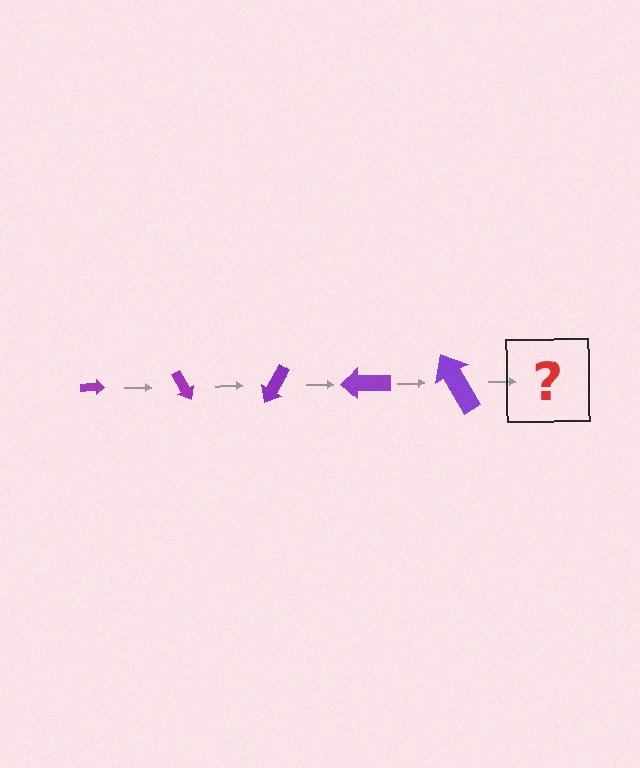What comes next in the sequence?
The next element should be an arrow, larger than the previous one and rotated 300 degrees from the start.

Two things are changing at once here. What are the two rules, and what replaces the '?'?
The two rules are that the arrow grows larger each step and it rotates 60 degrees each step. The '?' should be an arrow, larger than the previous one and rotated 300 degrees from the start.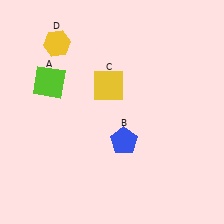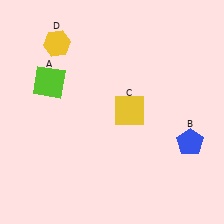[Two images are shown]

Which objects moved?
The objects that moved are: the blue pentagon (B), the yellow square (C).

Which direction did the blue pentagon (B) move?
The blue pentagon (B) moved right.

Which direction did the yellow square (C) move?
The yellow square (C) moved down.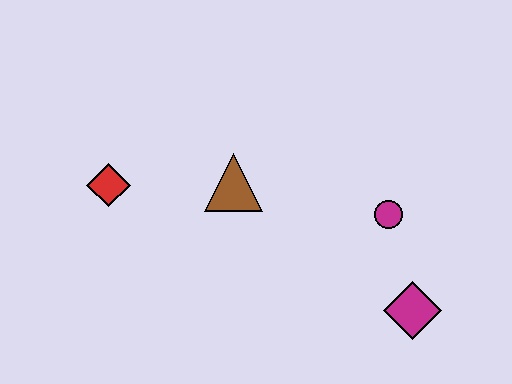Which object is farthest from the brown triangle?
The magenta diamond is farthest from the brown triangle.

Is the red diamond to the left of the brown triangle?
Yes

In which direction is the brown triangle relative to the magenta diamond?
The brown triangle is to the left of the magenta diamond.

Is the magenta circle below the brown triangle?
Yes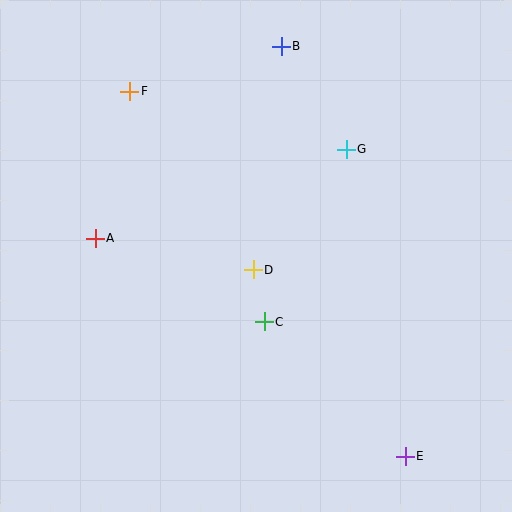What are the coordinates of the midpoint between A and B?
The midpoint between A and B is at (188, 142).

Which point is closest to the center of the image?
Point D at (253, 270) is closest to the center.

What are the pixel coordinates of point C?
Point C is at (264, 322).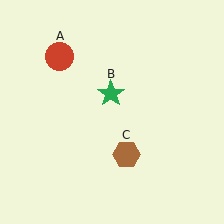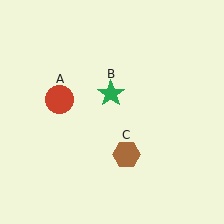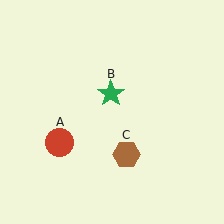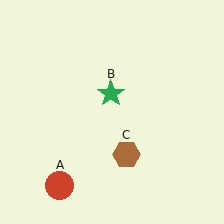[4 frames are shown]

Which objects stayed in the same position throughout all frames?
Green star (object B) and brown hexagon (object C) remained stationary.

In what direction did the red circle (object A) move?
The red circle (object A) moved down.